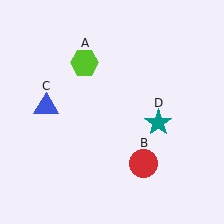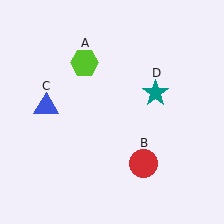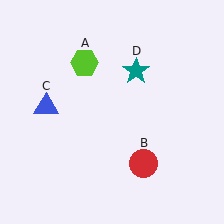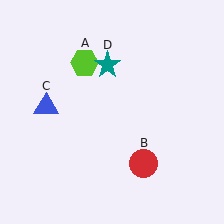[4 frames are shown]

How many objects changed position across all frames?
1 object changed position: teal star (object D).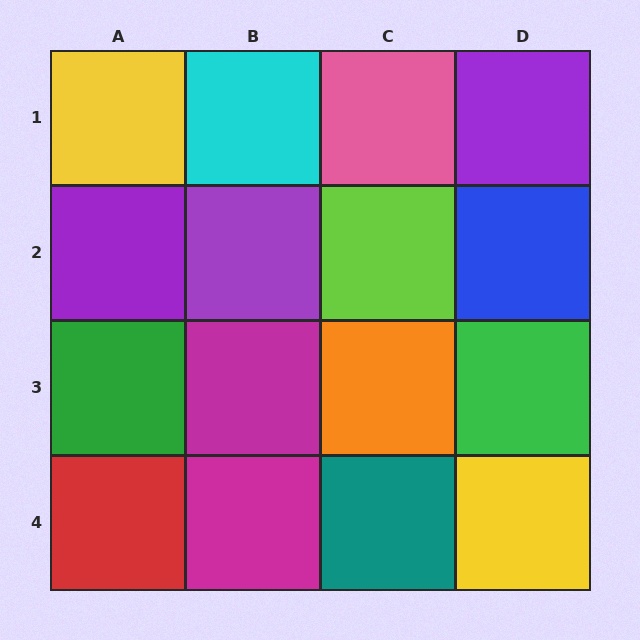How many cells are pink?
1 cell is pink.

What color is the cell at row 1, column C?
Pink.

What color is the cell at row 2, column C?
Lime.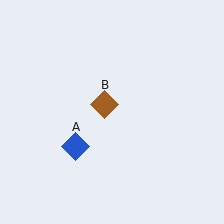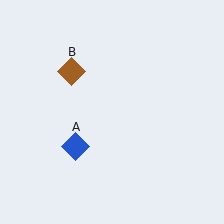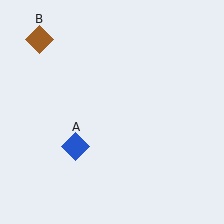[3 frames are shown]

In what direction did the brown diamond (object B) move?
The brown diamond (object B) moved up and to the left.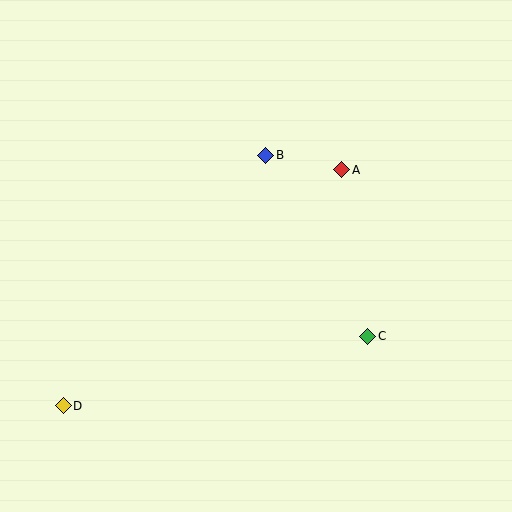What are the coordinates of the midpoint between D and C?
The midpoint between D and C is at (216, 371).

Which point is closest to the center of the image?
Point B at (266, 155) is closest to the center.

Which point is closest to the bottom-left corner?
Point D is closest to the bottom-left corner.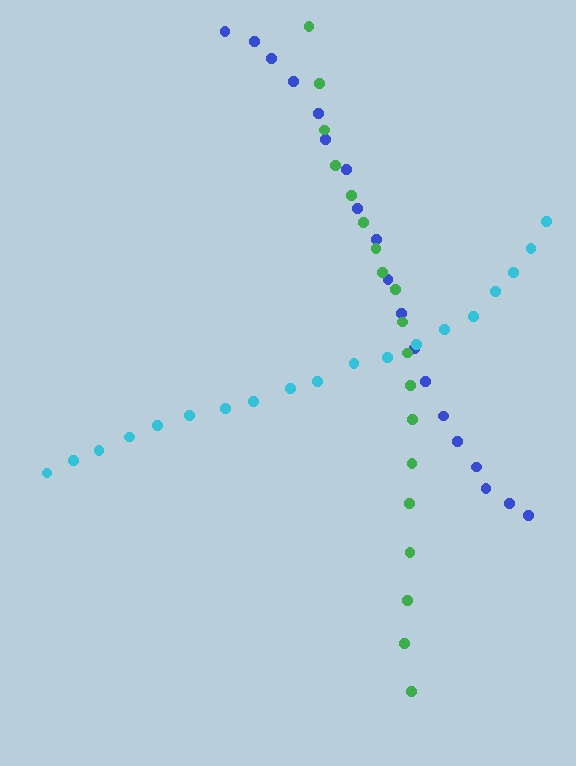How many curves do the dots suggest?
There are 3 distinct paths.